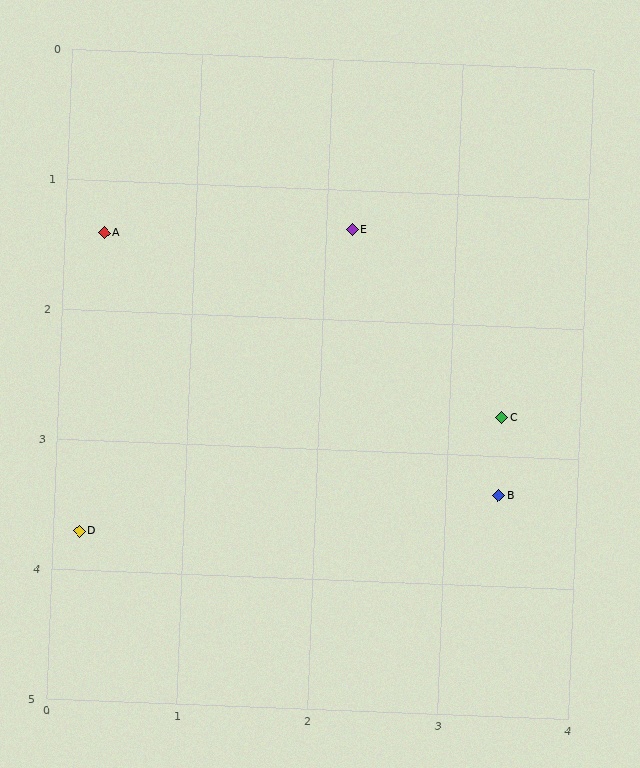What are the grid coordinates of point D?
Point D is at approximately (0.2, 3.7).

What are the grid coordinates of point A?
Point A is at approximately (0.3, 1.4).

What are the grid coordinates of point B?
Point B is at approximately (3.4, 3.3).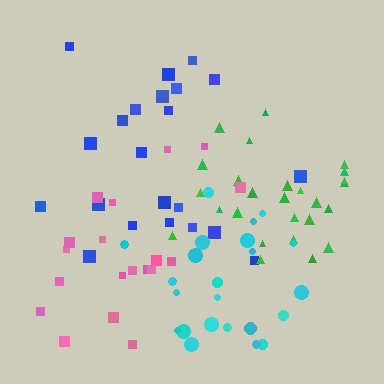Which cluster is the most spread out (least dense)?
Blue.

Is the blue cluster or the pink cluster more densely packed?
Pink.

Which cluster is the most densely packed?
Green.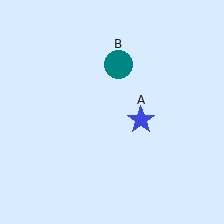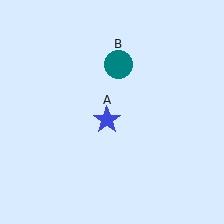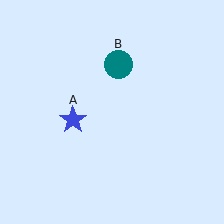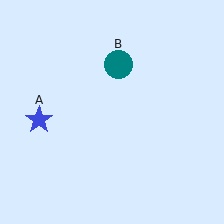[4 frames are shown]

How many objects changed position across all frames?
1 object changed position: blue star (object A).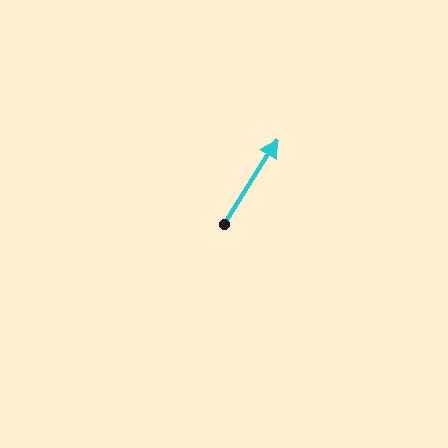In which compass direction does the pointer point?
Northeast.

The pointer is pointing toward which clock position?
Roughly 1 o'clock.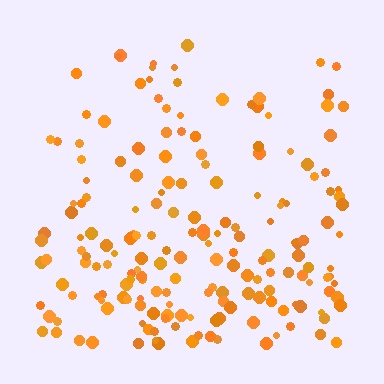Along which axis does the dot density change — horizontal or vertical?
Vertical.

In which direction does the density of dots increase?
From top to bottom, with the bottom side densest.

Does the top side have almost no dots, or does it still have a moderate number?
Still a moderate number, just noticeably fewer than the bottom.